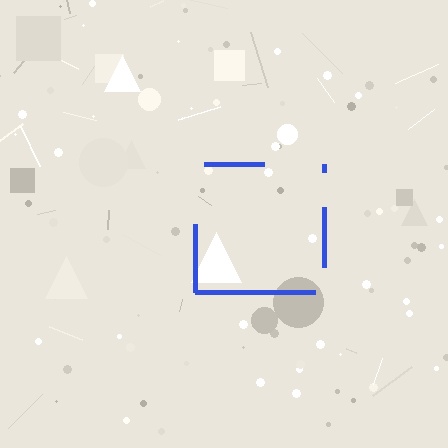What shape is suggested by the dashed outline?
The dashed outline suggests a square.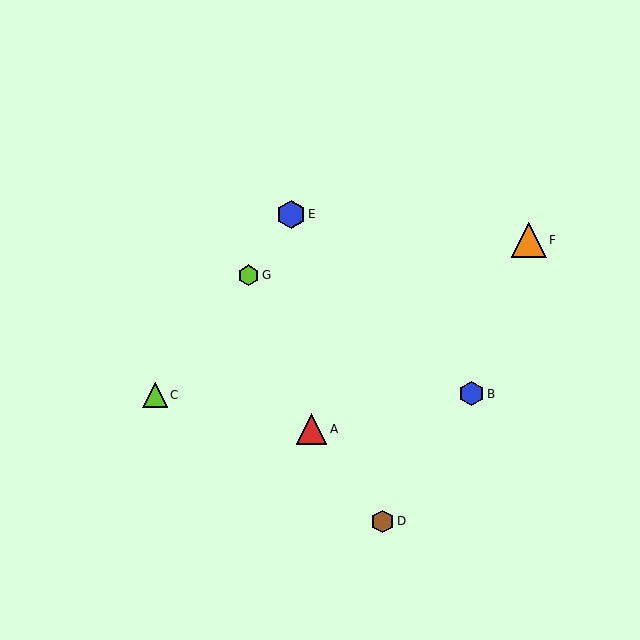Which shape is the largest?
The orange triangle (labeled F) is the largest.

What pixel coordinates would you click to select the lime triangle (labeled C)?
Click at (155, 395) to select the lime triangle C.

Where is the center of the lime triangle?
The center of the lime triangle is at (155, 395).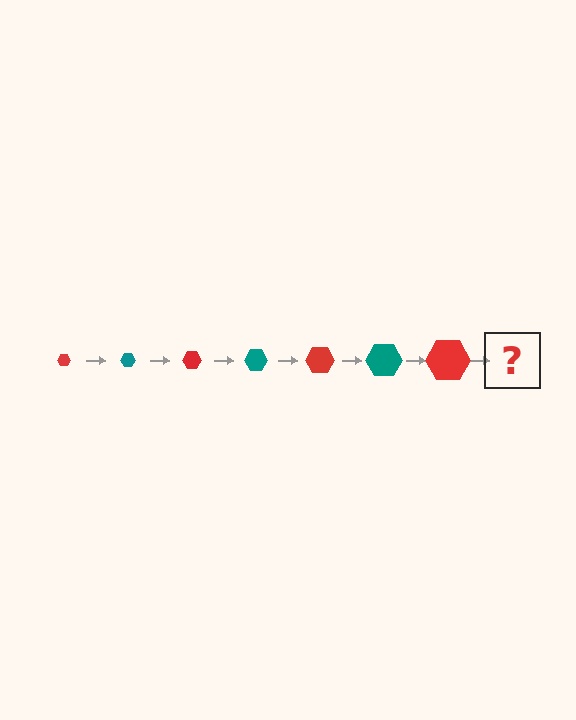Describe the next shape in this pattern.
It should be a teal hexagon, larger than the previous one.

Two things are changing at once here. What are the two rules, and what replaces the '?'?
The two rules are that the hexagon grows larger each step and the color cycles through red and teal. The '?' should be a teal hexagon, larger than the previous one.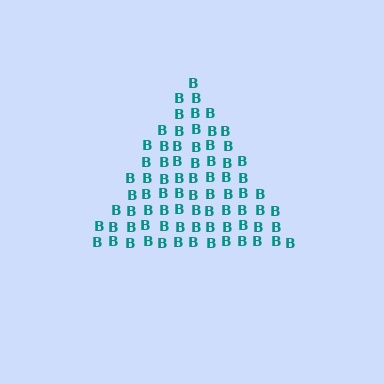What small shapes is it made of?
It is made of small letter B's.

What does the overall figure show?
The overall figure shows a triangle.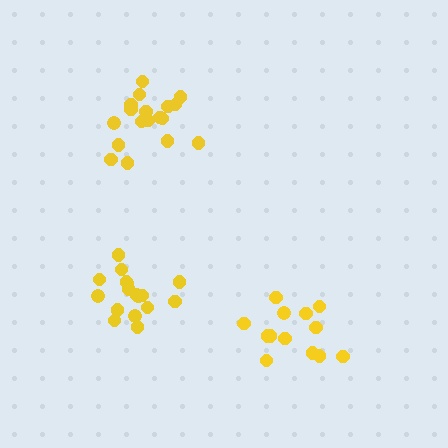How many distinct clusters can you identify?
There are 3 distinct clusters.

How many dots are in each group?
Group 1: 17 dots, Group 2: 13 dots, Group 3: 18 dots (48 total).